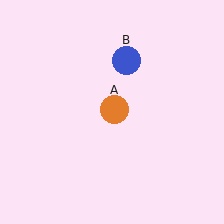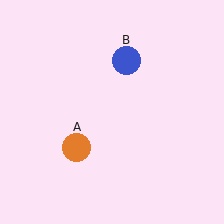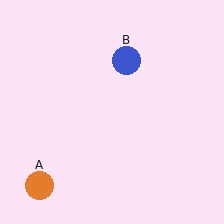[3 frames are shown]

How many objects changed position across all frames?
1 object changed position: orange circle (object A).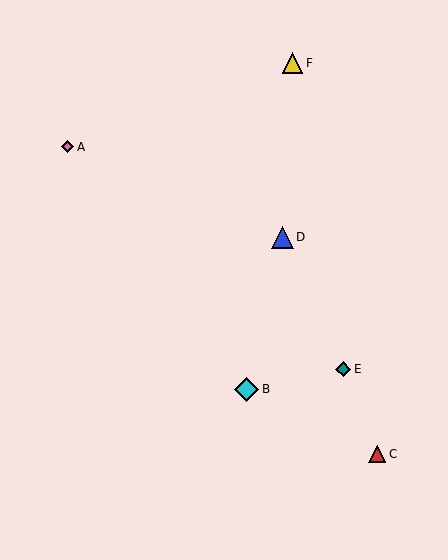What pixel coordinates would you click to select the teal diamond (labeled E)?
Click at (343, 369) to select the teal diamond E.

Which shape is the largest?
The cyan diamond (labeled B) is the largest.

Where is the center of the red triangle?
The center of the red triangle is at (377, 454).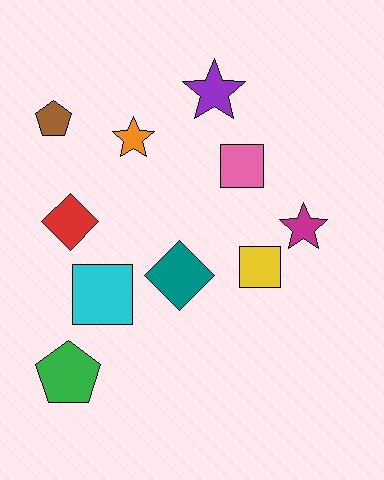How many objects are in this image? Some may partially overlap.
There are 10 objects.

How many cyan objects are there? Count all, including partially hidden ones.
There is 1 cyan object.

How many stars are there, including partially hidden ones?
There are 3 stars.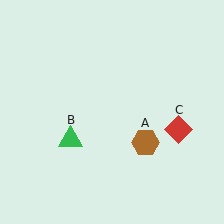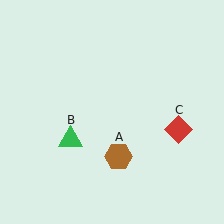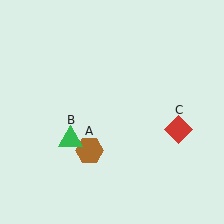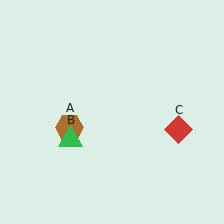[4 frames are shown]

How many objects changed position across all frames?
1 object changed position: brown hexagon (object A).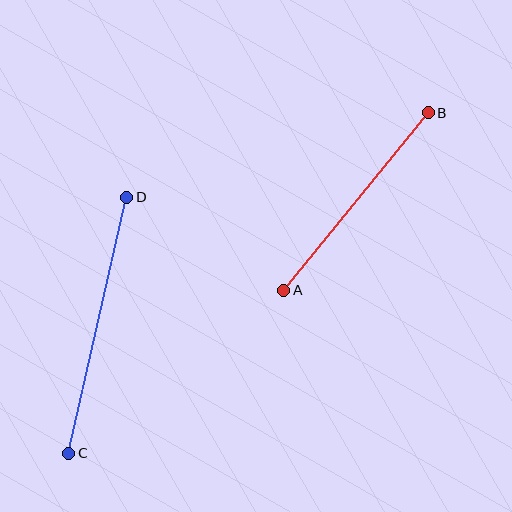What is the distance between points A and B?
The distance is approximately 229 pixels.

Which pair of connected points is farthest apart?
Points C and D are farthest apart.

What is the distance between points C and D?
The distance is approximately 262 pixels.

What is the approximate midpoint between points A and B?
The midpoint is at approximately (356, 202) pixels.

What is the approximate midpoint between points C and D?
The midpoint is at approximately (98, 325) pixels.